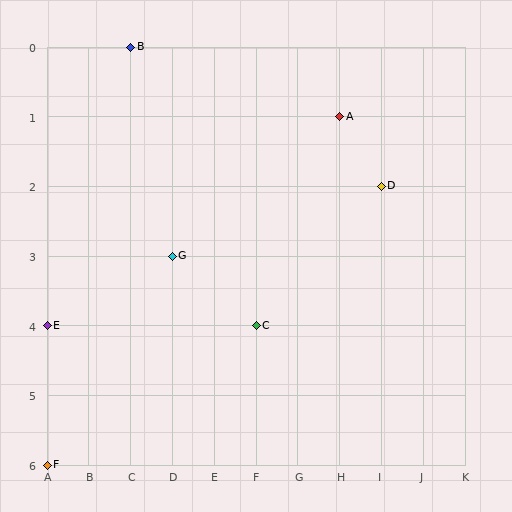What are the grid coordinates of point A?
Point A is at grid coordinates (H, 1).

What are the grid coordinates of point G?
Point G is at grid coordinates (D, 3).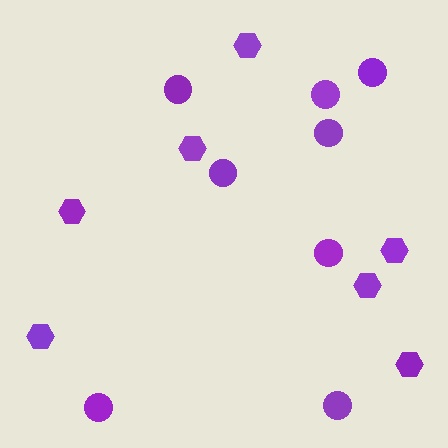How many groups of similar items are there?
There are 2 groups: one group of circles (8) and one group of hexagons (7).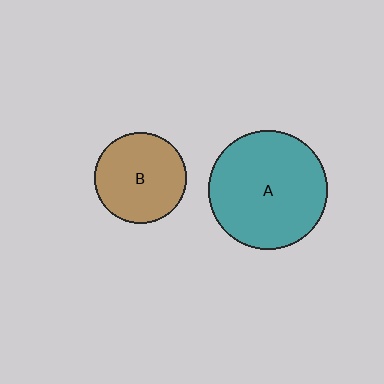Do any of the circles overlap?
No, none of the circles overlap.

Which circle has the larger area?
Circle A (teal).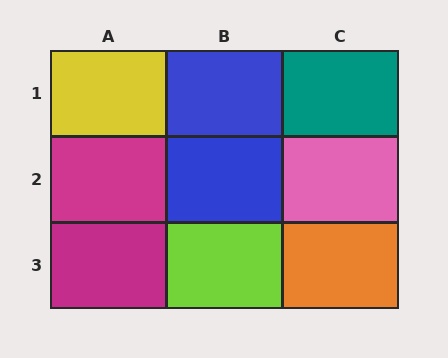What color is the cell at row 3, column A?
Magenta.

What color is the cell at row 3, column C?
Orange.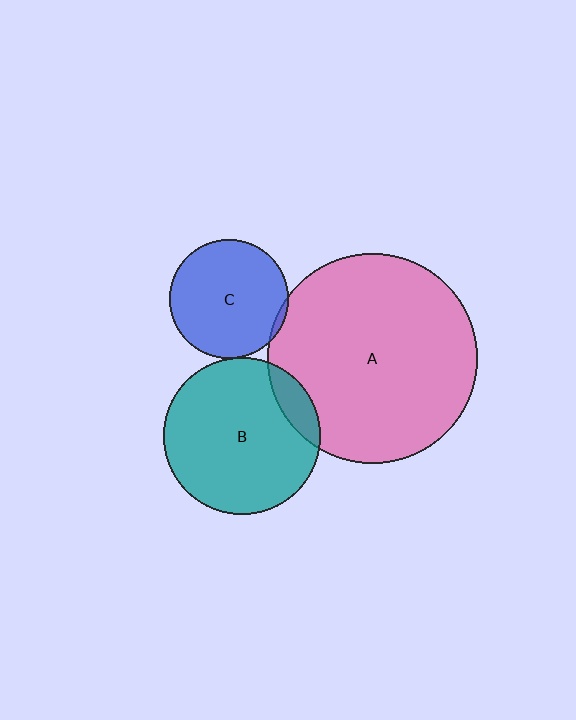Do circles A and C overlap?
Yes.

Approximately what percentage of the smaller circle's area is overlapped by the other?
Approximately 5%.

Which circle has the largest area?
Circle A (pink).